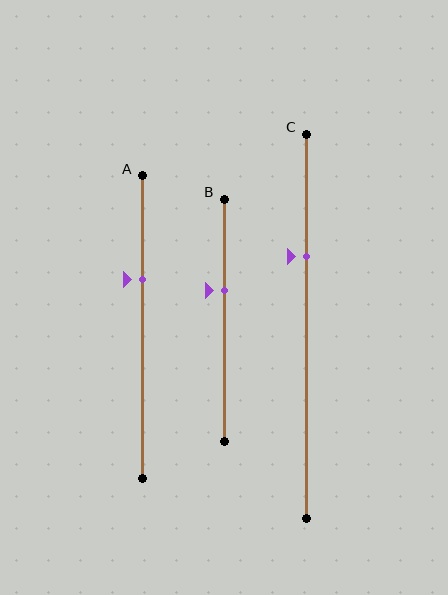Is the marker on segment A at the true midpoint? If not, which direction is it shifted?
No, the marker on segment A is shifted upward by about 16% of the segment length.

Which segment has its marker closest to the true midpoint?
Segment B has its marker closest to the true midpoint.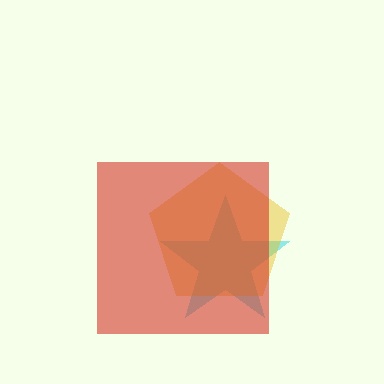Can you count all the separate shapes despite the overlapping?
Yes, there are 3 separate shapes.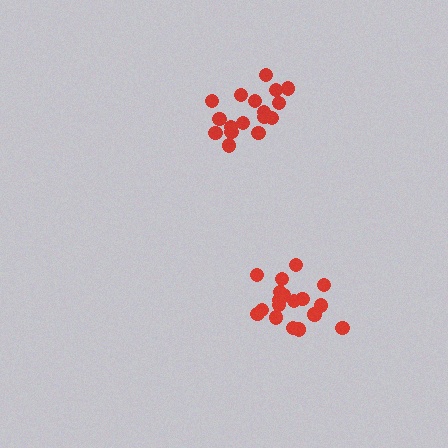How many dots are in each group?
Group 1: 18 dots, Group 2: 17 dots (35 total).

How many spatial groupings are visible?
There are 2 spatial groupings.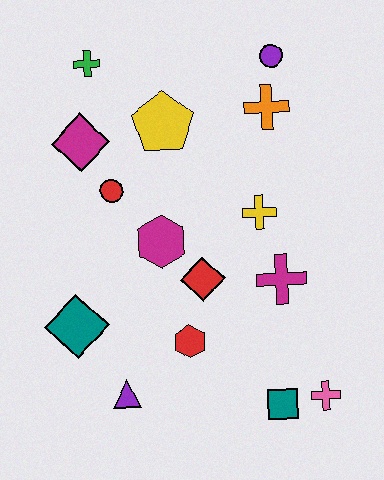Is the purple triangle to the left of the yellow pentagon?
Yes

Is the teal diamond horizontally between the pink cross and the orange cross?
No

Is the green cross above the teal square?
Yes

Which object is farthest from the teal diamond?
The purple circle is farthest from the teal diamond.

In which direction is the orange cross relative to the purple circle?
The orange cross is below the purple circle.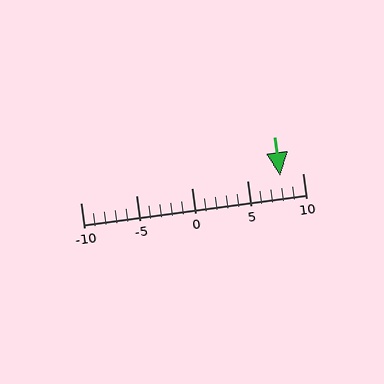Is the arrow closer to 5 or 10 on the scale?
The arrow is closer to 10.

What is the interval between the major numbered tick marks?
The major tick marks are spaced 5 units apart.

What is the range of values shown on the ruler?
The ruler shows values from -10 to 10.